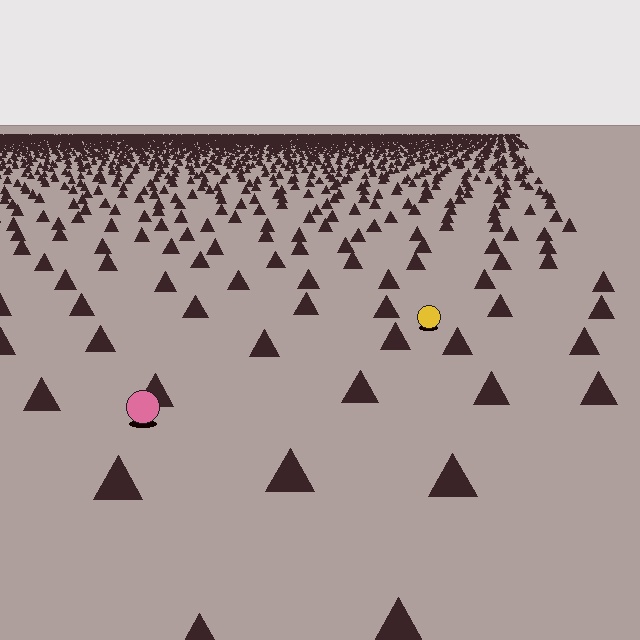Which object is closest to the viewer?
The pink circle is closest. The texture marks near it are larger and more spread out.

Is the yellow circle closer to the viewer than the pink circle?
No. The pink circle is closer — you can tell from the texture gradient: the ground texture is coarser near it.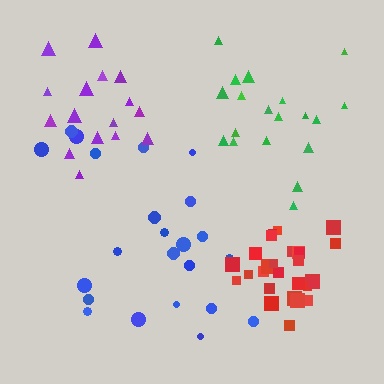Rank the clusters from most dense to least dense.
red, purple, green, blue.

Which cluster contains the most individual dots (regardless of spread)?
Red (27).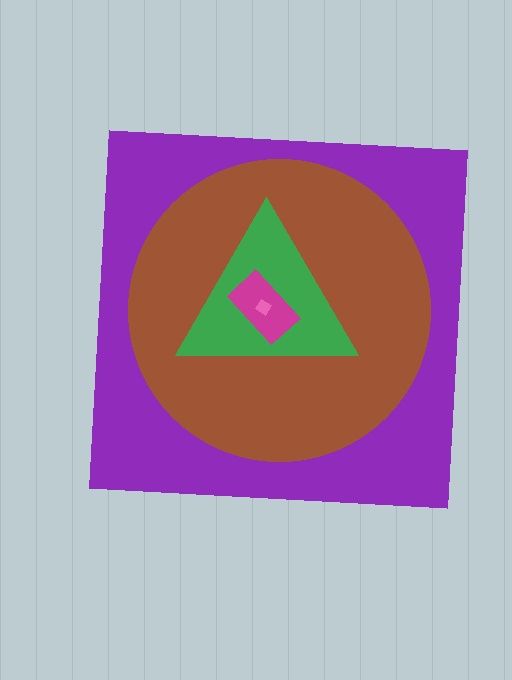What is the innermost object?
The pink diamond.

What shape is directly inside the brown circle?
The green triangle.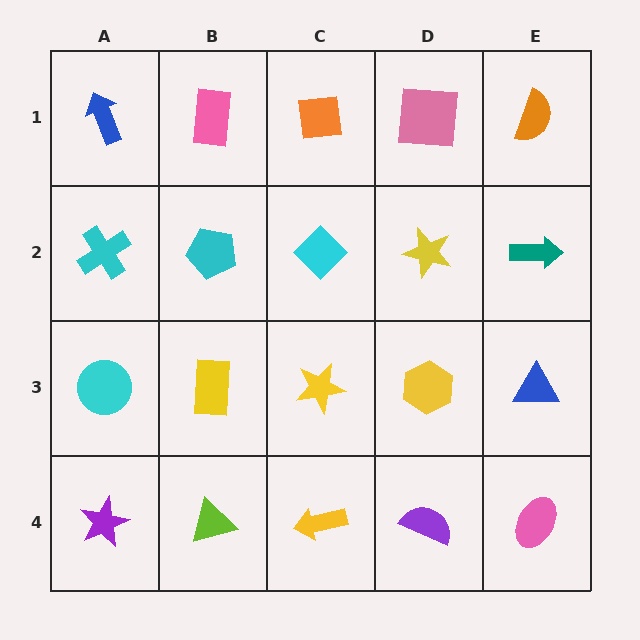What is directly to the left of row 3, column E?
A yellow hexagon.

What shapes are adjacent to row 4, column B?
A yellow rectangle (row 3, column B), a purple star (row 4, column A), a yellow arrow (row 4, column C).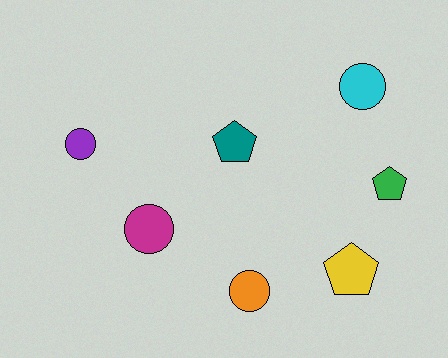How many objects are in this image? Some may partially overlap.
There are 7 objects.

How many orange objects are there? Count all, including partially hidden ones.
There is 1 orange object.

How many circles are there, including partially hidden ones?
There are 4 circles.